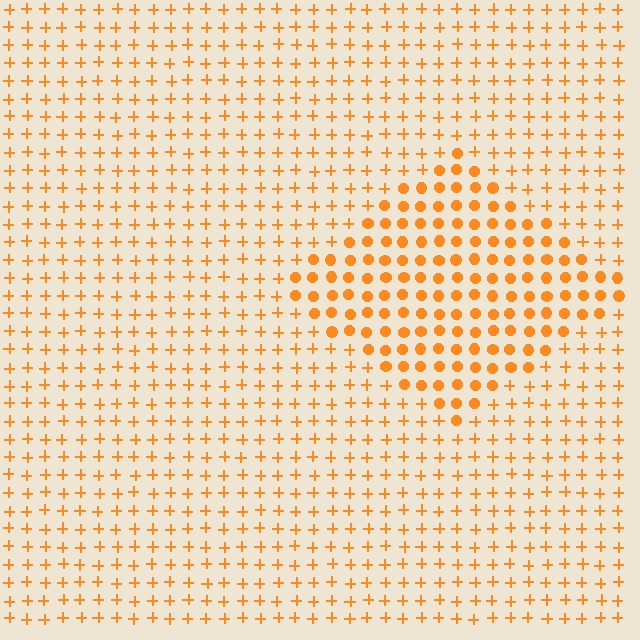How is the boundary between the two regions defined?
The boundary is defined by a change in element shape: circles inside vs. plus signs outside. All elements share the same color and spacing.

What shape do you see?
I see a diamond.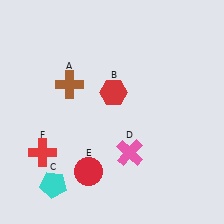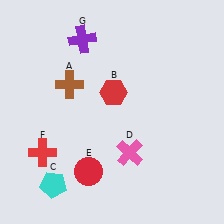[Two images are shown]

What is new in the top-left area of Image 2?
A purple cross (G) was added in the top-left area of Image 2.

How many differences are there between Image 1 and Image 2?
There is 1 difference between the two images.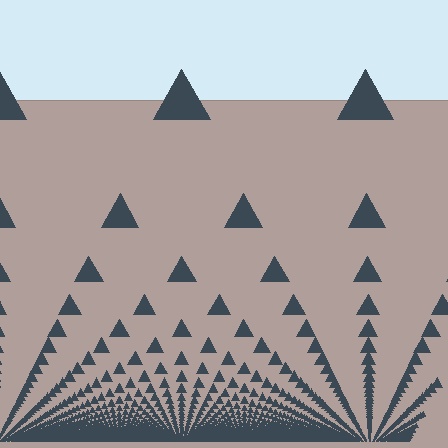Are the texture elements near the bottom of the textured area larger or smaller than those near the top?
Smaller. The gradient is inverted — elements near the bottom are smaller and denser.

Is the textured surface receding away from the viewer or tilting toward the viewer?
The surface appears to tilt toward the viewer. Texture elements get larger and sparser toward the top.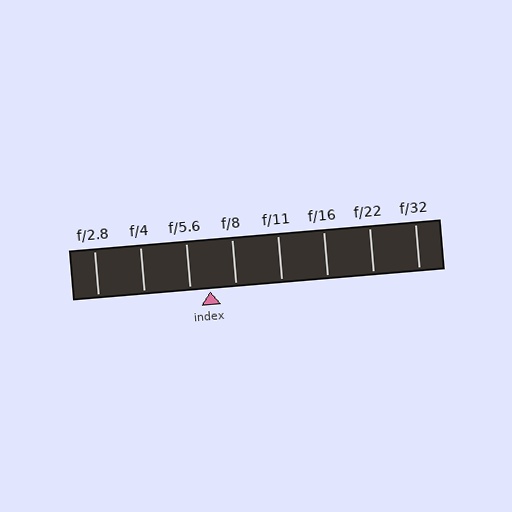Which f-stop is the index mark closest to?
The index mark is closest to f/5.6.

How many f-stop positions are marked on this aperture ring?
There are 8 f-stop positions marked.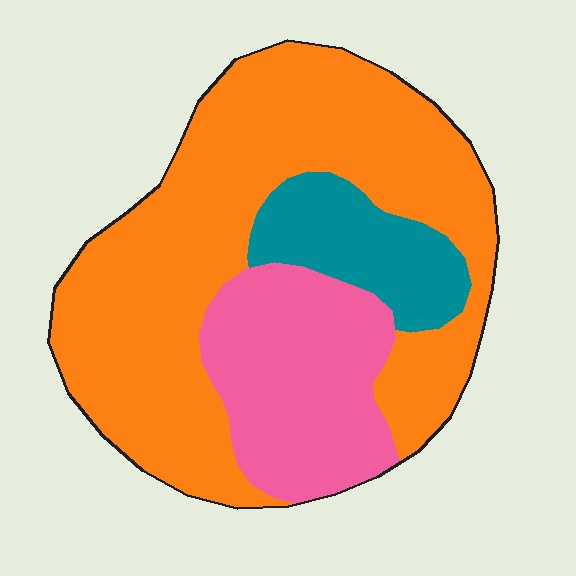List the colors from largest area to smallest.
From largest to smallest: orange, pink, teal.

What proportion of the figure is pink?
Pink covers about 25% of the figure.